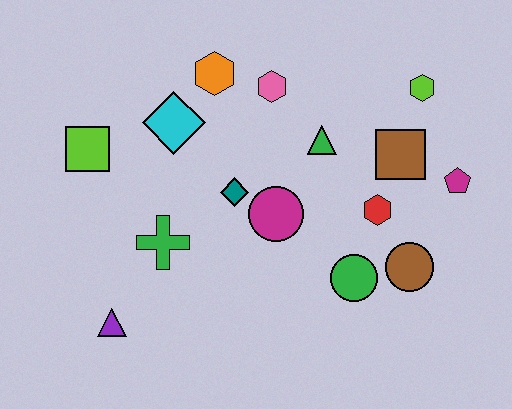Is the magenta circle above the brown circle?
Yes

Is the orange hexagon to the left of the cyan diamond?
No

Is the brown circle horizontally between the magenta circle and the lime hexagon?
Yes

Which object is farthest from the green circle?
The lime square is farthest from the green circle.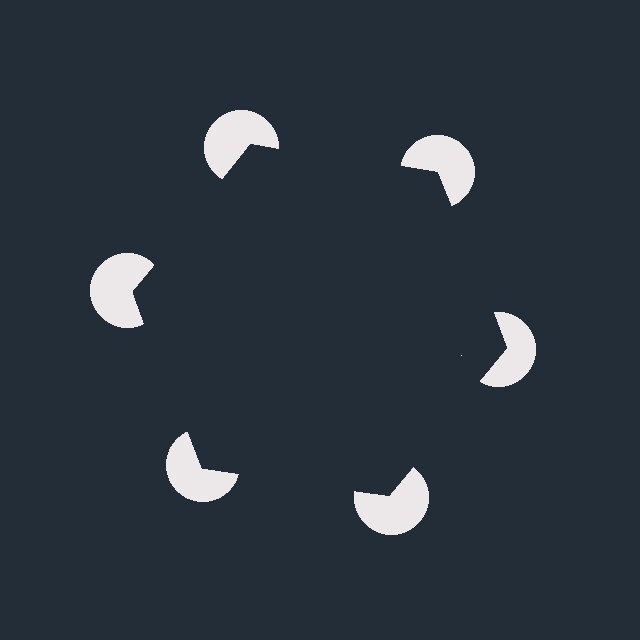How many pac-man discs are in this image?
There are 6 — one at each vertex of the illusory hexagon.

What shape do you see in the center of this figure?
An illusory hexagon — its edges are inferred from the aligned wedge cuts in the pac-man discs, not physically drawn.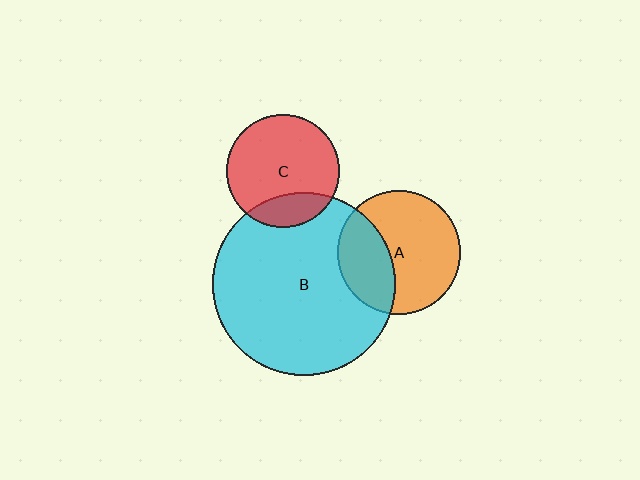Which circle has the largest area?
Circle B (cyan).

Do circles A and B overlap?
Yes.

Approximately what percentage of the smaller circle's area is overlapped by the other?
Approximately 35%.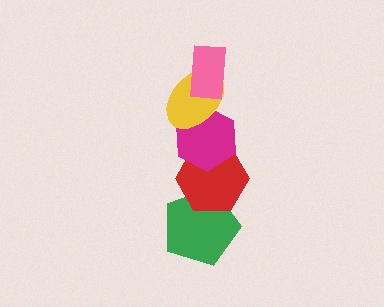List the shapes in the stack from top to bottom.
From top to bottom: the pink rectangle, the yellow ellipse, the magenta hexagon, the red hexagon, the green pentagon.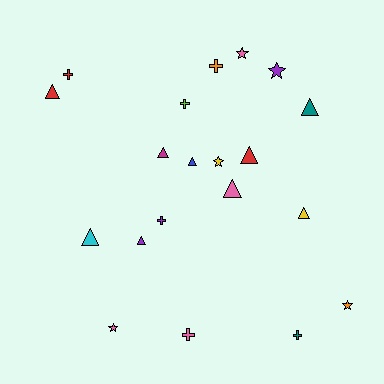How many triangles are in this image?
There are 9 triangles.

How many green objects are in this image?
There are no green objects.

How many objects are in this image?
There are 20 objects.